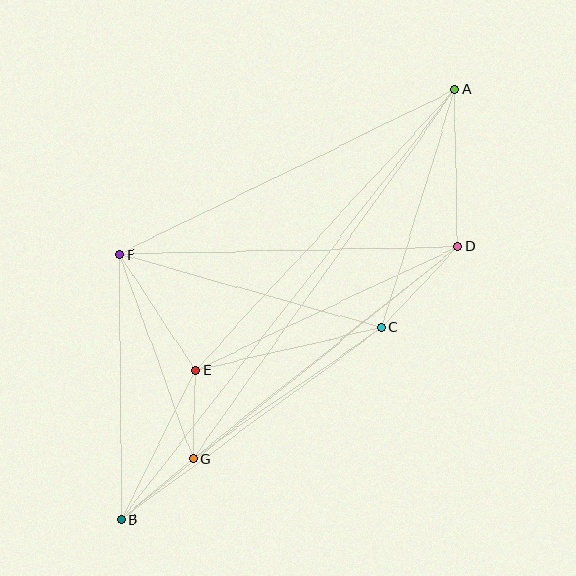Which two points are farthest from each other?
Points A and B are farthest from each other.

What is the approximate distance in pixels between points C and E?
The distance between C and E is approximately 191 pixels.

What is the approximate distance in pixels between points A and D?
The distance between A and D is approximately 157 pixels.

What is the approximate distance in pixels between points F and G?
The distance between F and G is approximately 217 pixels.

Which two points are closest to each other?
Points E and G are closest to each other.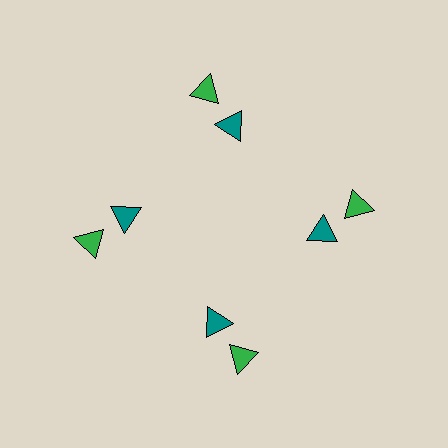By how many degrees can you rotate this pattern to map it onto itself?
The pattern maps onto itself every 90 degrees of rotation.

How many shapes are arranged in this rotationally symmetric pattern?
There are 8 shapes, arranged in 4 groups of 2.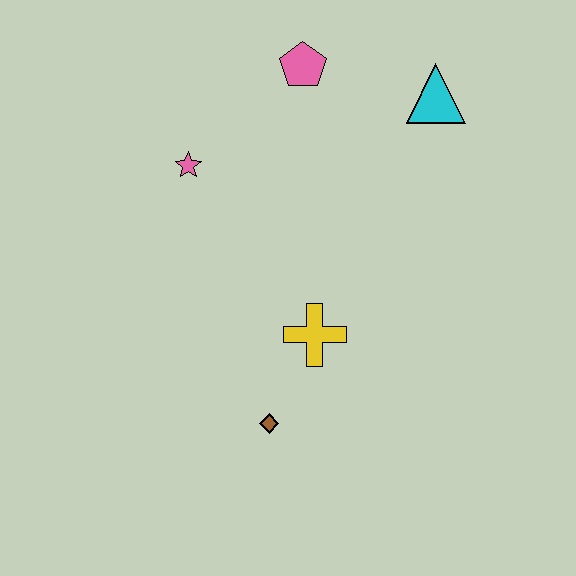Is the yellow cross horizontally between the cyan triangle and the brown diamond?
Yes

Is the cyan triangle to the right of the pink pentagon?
Yes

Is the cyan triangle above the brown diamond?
Yes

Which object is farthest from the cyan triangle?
The brown diamond is farthest from the cyan triangle.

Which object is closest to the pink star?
The pink pentagon is closest to the pink star.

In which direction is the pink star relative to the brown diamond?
The pink star is above the brown diamond.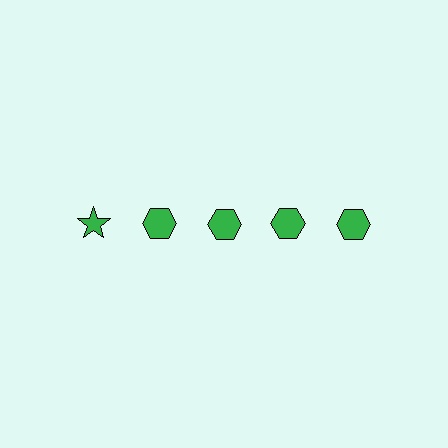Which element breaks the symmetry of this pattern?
The green star in the top row, leftmost column breaks the symmetry. All other shapes are green hexagons.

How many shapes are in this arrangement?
There are 5 shapes arranged in a grid pattern.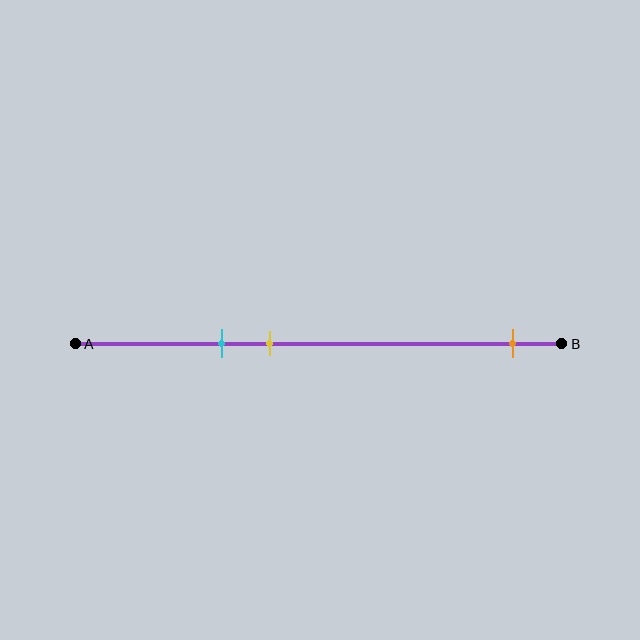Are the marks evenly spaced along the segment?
No, the marks are not evenly spaced.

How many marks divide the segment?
There are 3 marks dividing the segment.